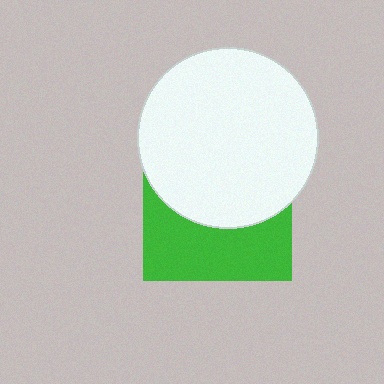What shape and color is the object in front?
The object in front is a white circle.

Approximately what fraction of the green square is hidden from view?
Roughly 57% of the green square is hidden behind the white circle.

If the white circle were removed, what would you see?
You would see the complete green square.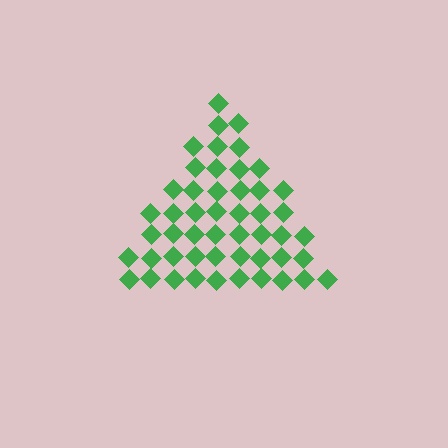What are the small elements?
The small elements are diamonds.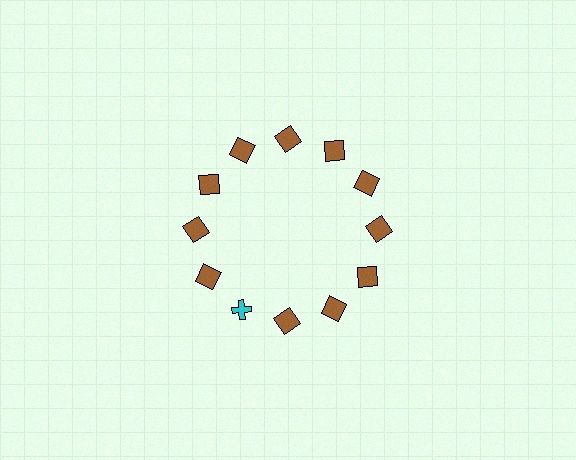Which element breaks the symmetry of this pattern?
The cyan cross at roughly the 7 o'clock position breaks the symmetry. All other shapes are brown squares.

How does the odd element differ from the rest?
It differs in both color (cyan instead of brown) and shape (cross instead of square).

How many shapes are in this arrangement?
There are 12 shapes arranged in a ring pattern.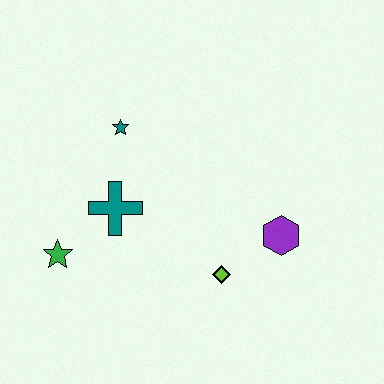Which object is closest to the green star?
The teal cross is closest to the green star.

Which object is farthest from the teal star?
The purple hexagon is farthest from the teal star.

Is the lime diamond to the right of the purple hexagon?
No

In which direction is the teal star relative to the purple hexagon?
The teal star is to the left of the purple hexagon.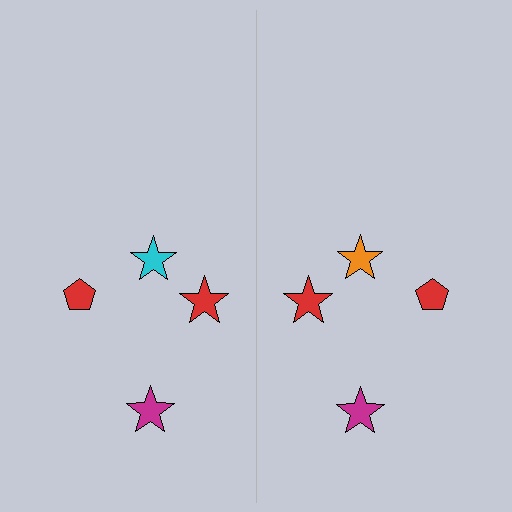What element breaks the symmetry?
The orange star on the right side breaks the symmetry — its mirror counterpart is cyan.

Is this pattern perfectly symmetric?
No, the pattern is not perfectly symmetric. The orange star on the right side breaks the symmetry — its mirror counterpart is cyan.